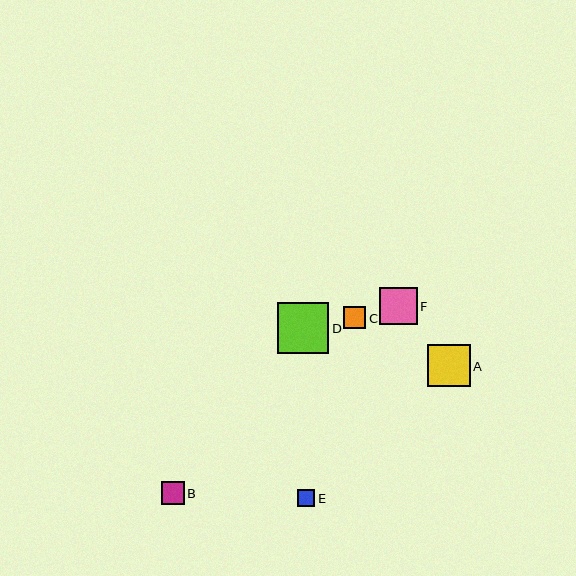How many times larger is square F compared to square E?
Square F is approximately 2.3 times the size of square E.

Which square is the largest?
Square D is the largest with a size of approximately 52 pixels.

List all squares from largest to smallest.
From largest to smallest: D, A, F, B, C, E.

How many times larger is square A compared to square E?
Square A is approximately 2.5 times the size of square E.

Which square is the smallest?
Square E is the smallest with a size of approximately 17 pixels.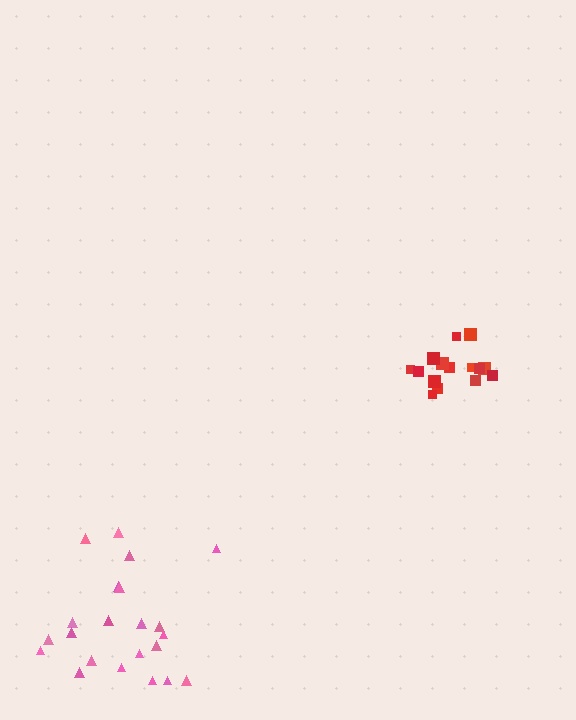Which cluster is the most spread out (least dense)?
Pink.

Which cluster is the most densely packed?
Red.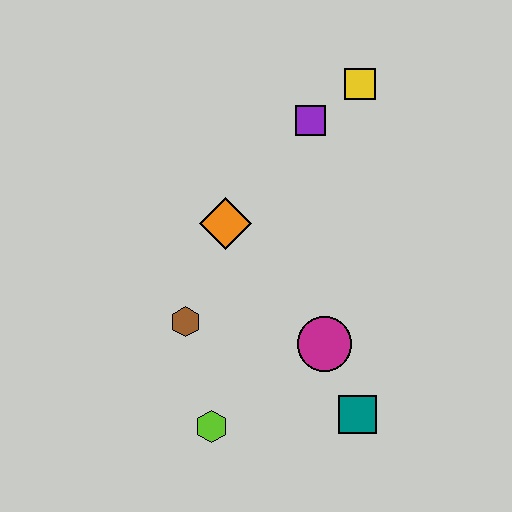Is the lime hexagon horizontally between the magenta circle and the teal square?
No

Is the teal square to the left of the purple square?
No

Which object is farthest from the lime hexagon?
The yellow square is farthest from the lime hexagon.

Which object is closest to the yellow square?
The purple square is closest to the yellow square.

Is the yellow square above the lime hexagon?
Yes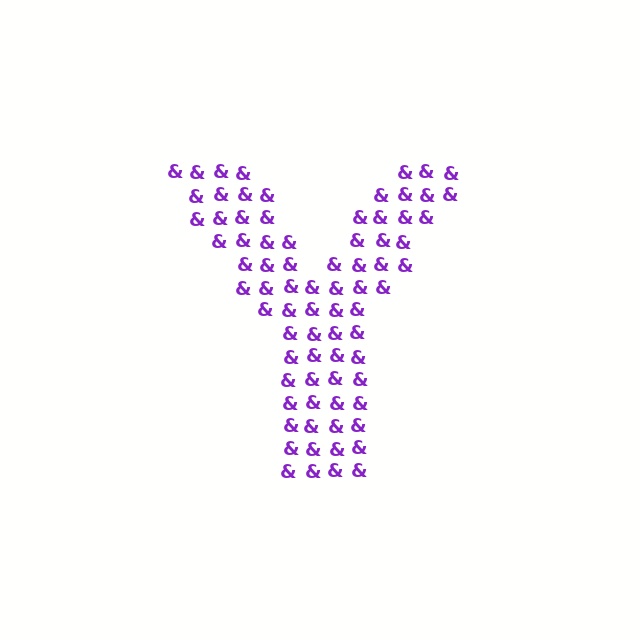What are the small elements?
The small elements are ampersands.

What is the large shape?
The large shape is the letter Y.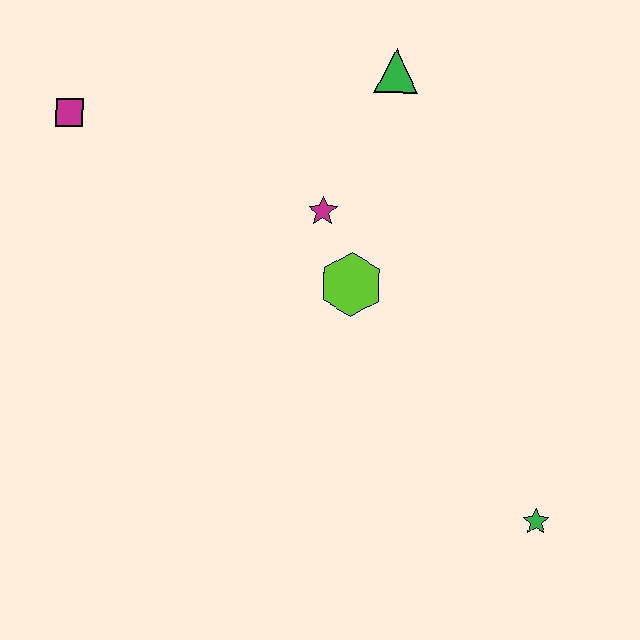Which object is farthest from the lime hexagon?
The magenta square is farthest from the lime hexagon.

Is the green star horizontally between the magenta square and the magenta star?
No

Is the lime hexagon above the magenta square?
No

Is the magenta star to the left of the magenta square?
No